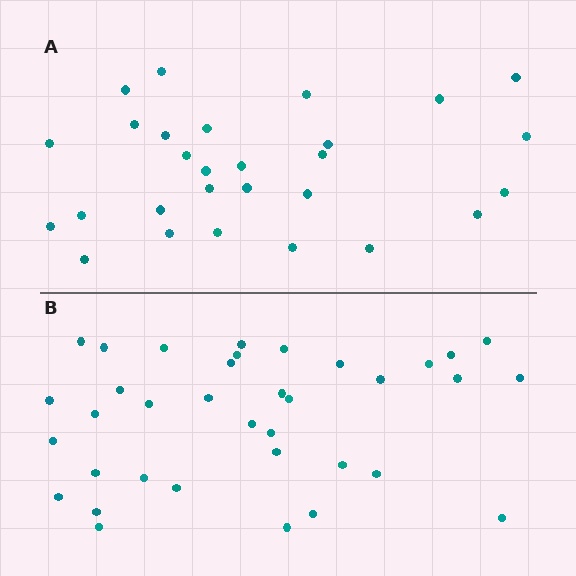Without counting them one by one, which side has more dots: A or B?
Region B (the bottom region) has more dots.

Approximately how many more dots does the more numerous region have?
Region B has roughly 8 or so more dots than region A.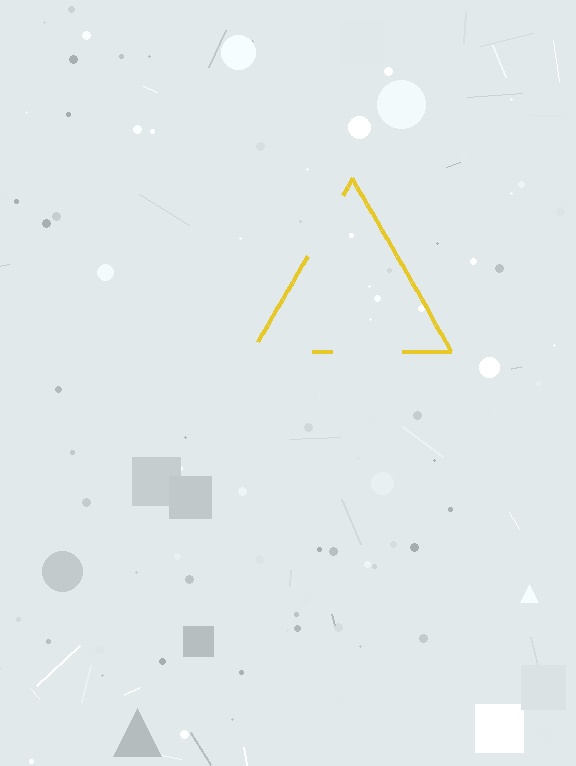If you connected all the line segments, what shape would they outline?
They would outline a triangle.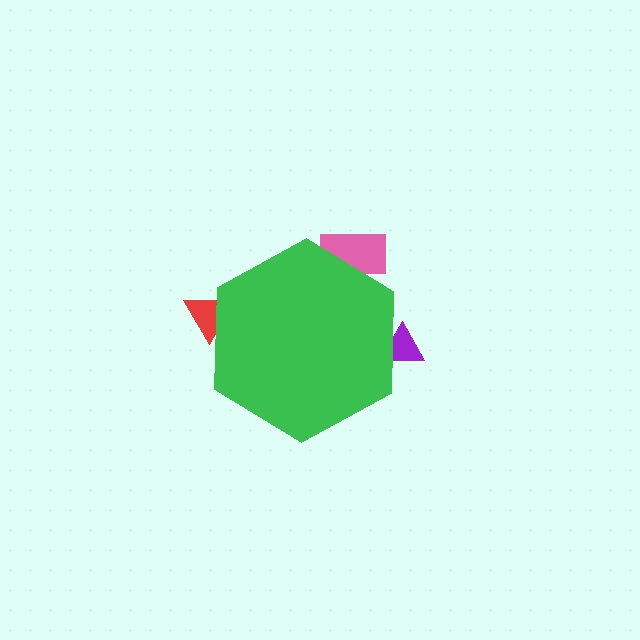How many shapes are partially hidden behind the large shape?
3 shapes are partially hidden.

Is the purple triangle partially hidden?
Yes, the purple triangle is partially hidden behind the green hexagon.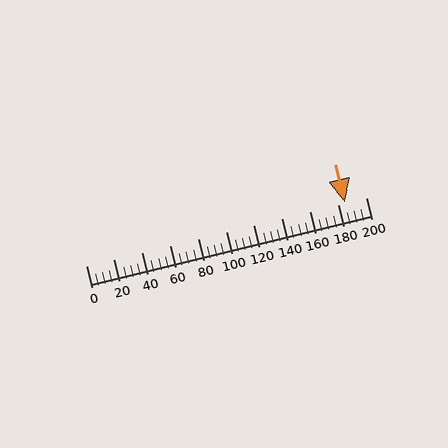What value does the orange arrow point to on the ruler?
The orange arrow points to approximately 185.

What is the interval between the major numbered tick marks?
The major tick marks are spaced 20 units apart.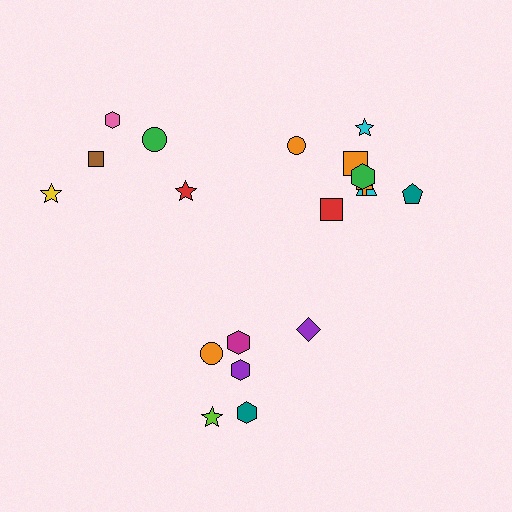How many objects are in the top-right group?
There are 8 objects.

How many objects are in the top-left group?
There are 5 objects.